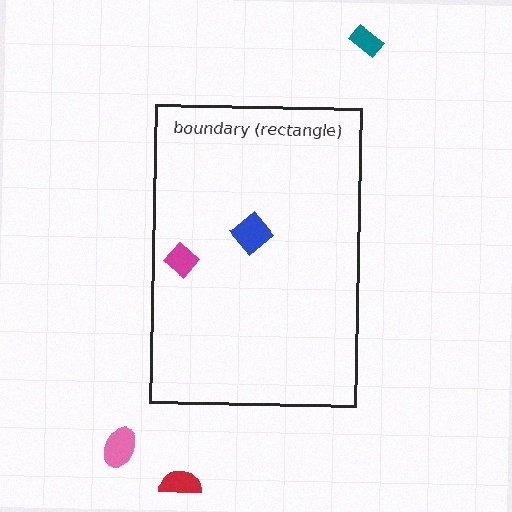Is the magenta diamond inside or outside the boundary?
Inside.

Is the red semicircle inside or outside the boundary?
Outside.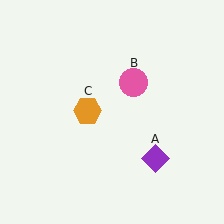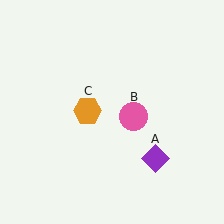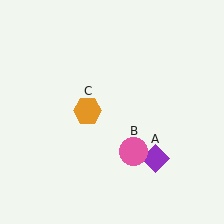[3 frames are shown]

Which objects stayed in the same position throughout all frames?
Purple diamond (object A) and orange hexagon (object C) remained stationary.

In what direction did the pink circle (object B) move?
The pink circle (object B) moved down.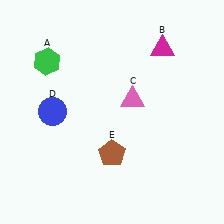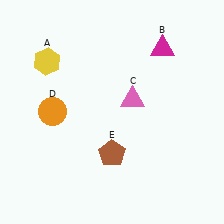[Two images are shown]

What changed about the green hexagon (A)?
In Image 1, A is green. In Image 2, it changed to yellow.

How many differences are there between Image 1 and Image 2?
There are 2 differences between the two images.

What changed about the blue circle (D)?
In Image 1, D is blue. In Image 2, it changed to orange.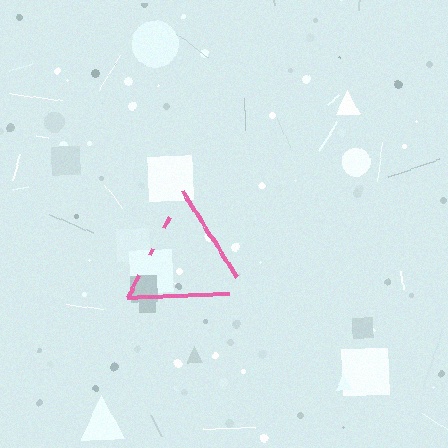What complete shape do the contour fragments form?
The contour fragments form a triangle.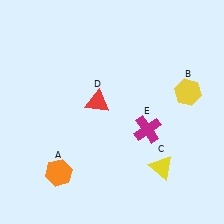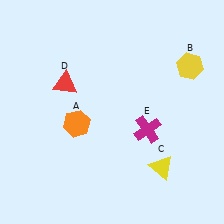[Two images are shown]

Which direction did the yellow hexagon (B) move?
The yellow hexagon (B) moved up.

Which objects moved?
The objects that moved are: the orange hexagon (A), the yellow hexagon (B), the red triangle (D).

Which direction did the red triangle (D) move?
The red triangle (D) moved left.